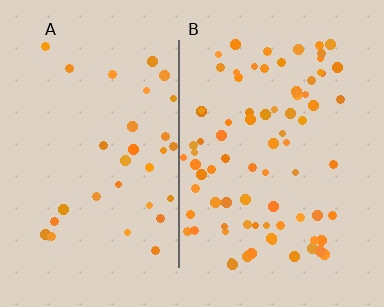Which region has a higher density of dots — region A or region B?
B (the right).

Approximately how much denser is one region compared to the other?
Approximately 2.5× — region B over region A.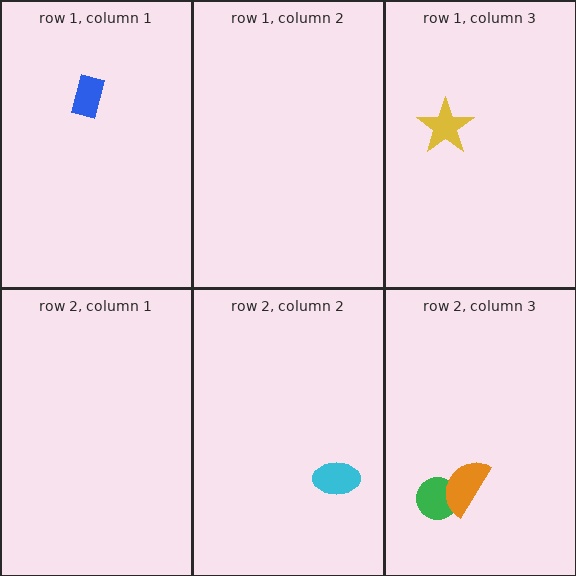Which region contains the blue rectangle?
The row 1, column 1 region.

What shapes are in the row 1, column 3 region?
The yellow star.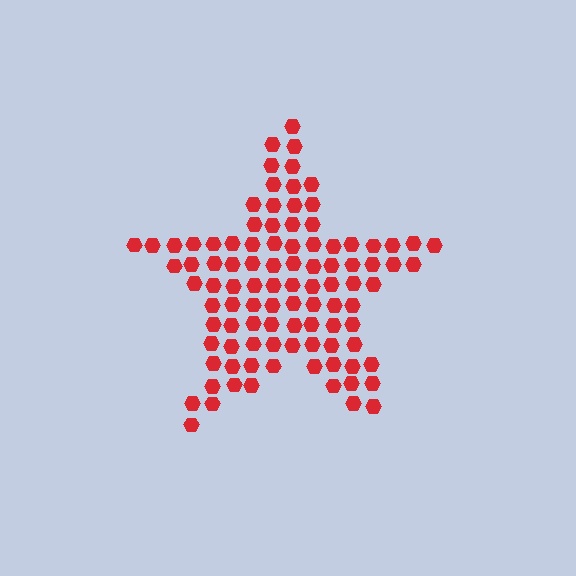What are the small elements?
The small elements are hexagons.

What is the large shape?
The large shape is a star.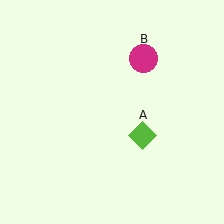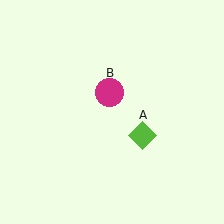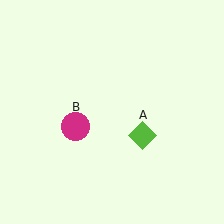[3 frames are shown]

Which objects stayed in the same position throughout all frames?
Lime diamond (object A) remained stationary.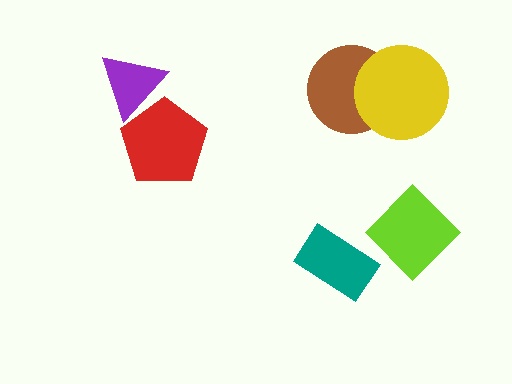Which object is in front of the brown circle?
The yellow circle is in front of the brown circle.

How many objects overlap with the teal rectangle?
0 objects overlap with the teal rectangle.